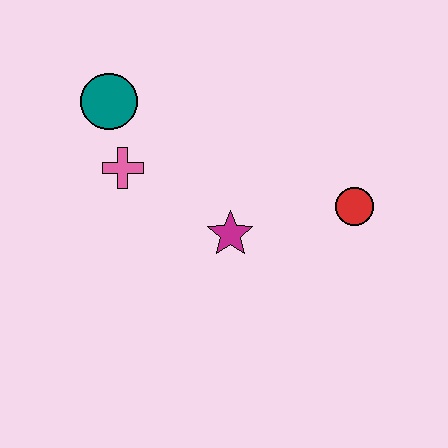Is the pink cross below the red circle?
No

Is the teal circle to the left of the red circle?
Yes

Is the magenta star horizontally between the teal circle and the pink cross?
No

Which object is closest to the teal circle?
The pink cross is closest to the teal circle.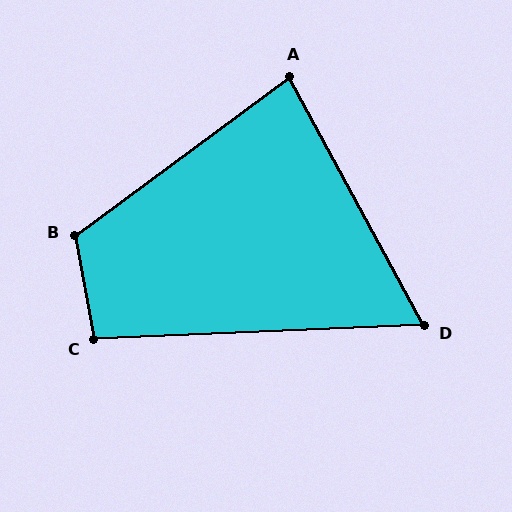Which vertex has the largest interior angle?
B, at approximately 116 degrees.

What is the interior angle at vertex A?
Approximately 82 degrees (acute).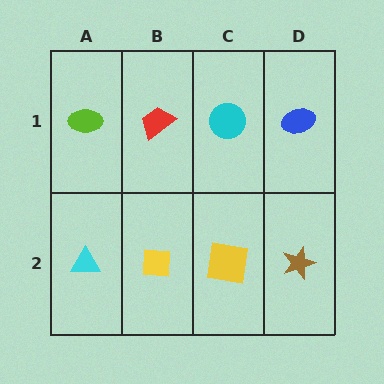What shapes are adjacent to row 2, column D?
A blue ellipse (row 1, column D), a yellow square (row 2, column C).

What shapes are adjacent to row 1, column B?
A yellow square (row 2, column B), a lime ellipse (row 1, column A), a cyan circle (row 1, column C).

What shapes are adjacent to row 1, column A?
A cyan triangle (row 2, column A), a red trapezoid (row 1, column B).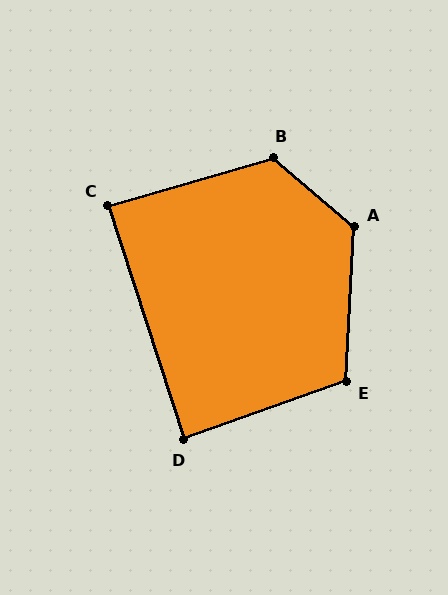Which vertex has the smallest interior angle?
D, at approximately 88 degrees.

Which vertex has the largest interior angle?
A, at approximately 128 degrees.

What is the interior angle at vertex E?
Approximately 113 degrees (obtuse).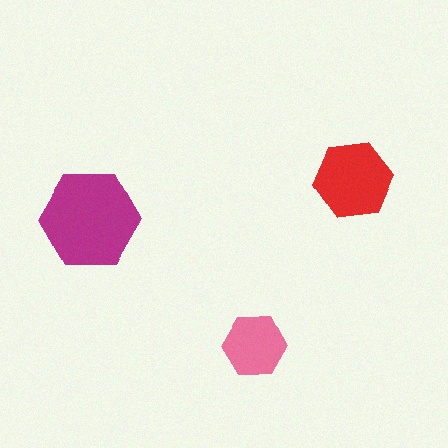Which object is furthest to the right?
The red hexagon is rightmost.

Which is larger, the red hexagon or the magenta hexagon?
The magenta one.